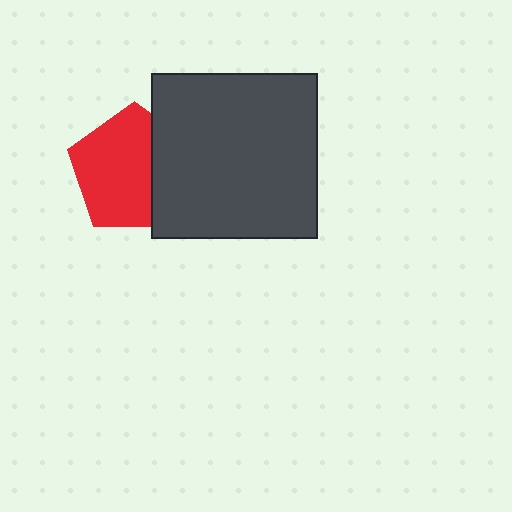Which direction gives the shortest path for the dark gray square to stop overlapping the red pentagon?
Moving right gives the shortest separation.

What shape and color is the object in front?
The object in front is a dark gray square.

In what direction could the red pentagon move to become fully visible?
The red pentagon could move left. That would shift it out from behind the dark gray square entirely.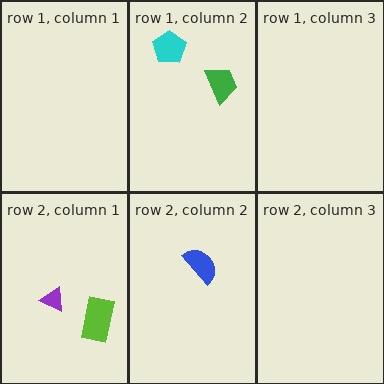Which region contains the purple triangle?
The row 2, column 1 region.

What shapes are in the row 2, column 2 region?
The blue semicircle.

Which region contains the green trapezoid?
The row 1, column 2 region.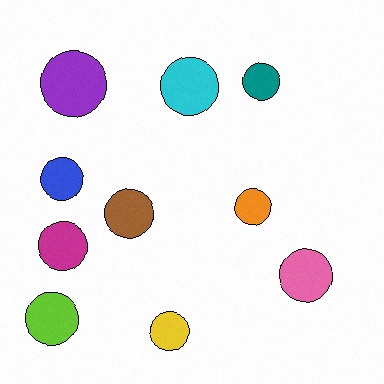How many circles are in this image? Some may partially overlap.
There are 10 circles.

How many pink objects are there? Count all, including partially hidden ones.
There is 1 pink object.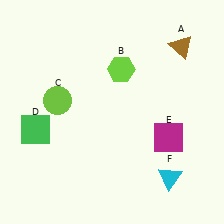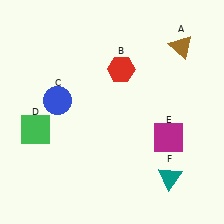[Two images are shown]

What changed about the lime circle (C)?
In Image 1, C is lime. In Image 2, it changed to blue.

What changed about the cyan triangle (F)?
In Image 1, F is cyan. In Image 2, it changed to teal.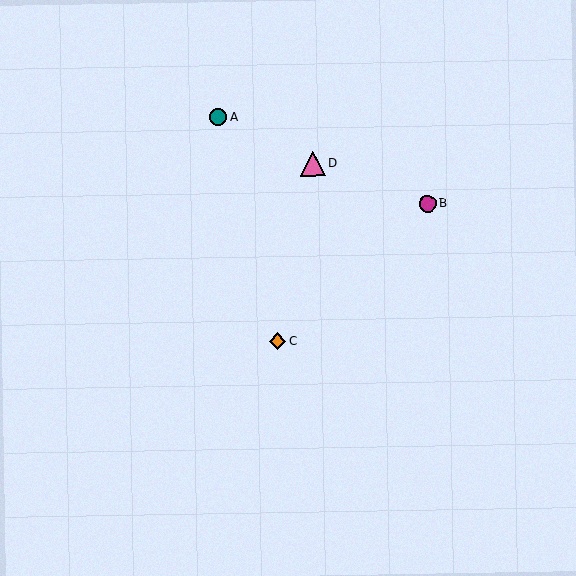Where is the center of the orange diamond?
The center of the orange diamond is at (277, 341).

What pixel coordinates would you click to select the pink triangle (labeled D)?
Click at (313, 164) to select the pink triangle D.